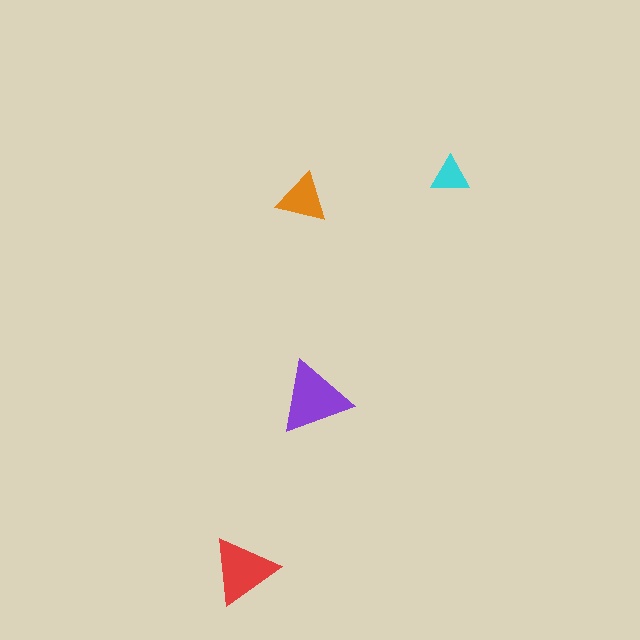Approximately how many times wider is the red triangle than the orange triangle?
About 1.5 times wider.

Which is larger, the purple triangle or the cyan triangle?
The purple one.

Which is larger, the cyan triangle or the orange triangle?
The orange one.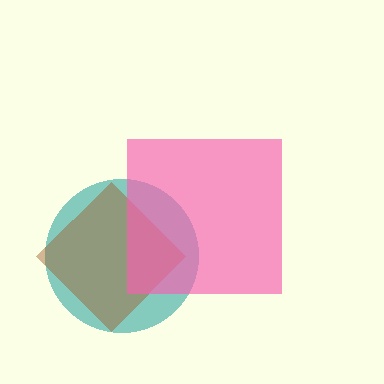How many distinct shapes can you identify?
There are 3 distinct shapes: a teal circle, a brown diamond, a pink square.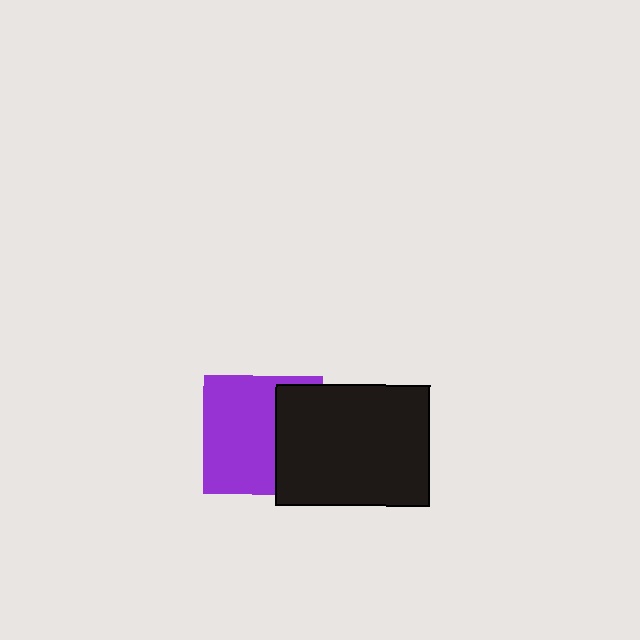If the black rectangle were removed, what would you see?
You would see the complete purple square.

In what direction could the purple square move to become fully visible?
The purple square could move left. That would shift it out from behind the black rectangle entirely.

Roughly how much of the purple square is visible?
About half of it is visible (roughly 63%).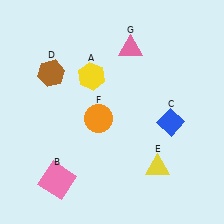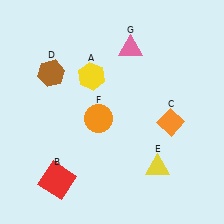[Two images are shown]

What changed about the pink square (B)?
In Image 1, B is pink. In Image 2, it changed to red.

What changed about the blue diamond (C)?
In Image 1, C is blue. In Image 2, it changed to orange.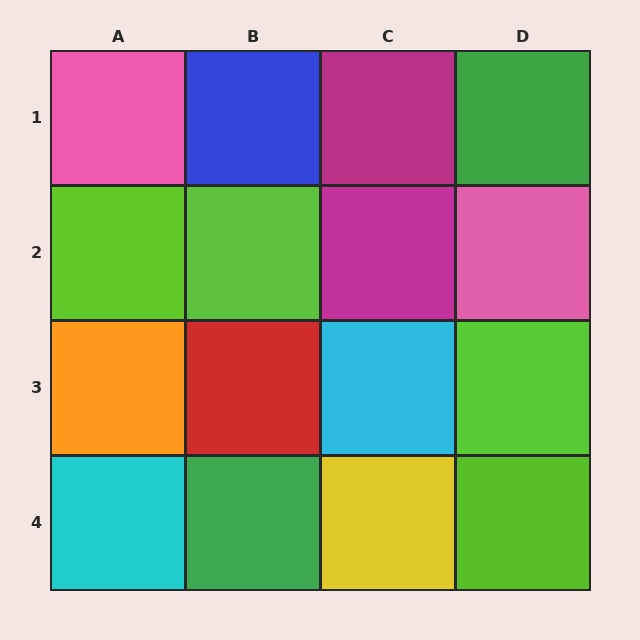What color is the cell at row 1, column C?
Magenta.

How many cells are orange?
1 cell is orange.